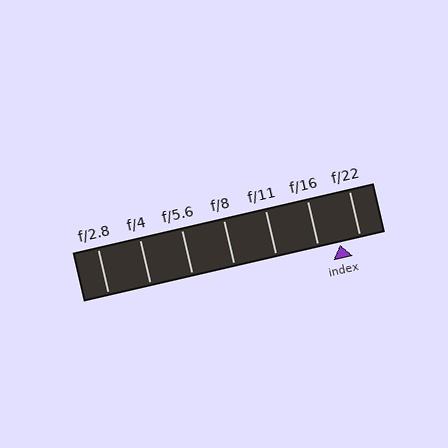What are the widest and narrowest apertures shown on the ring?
The widest aperture shown is f/2.8 and the narrowest is f/22.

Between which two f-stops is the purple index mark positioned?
The index mark is between f/16 and f/22.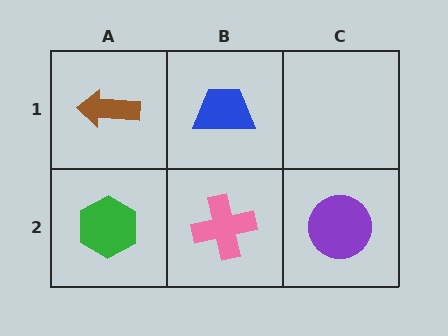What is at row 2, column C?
A purple circle.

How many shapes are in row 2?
3 shapes.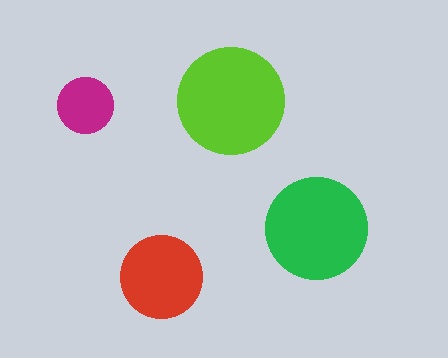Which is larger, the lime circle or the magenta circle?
The lime one.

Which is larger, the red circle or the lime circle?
The lime one.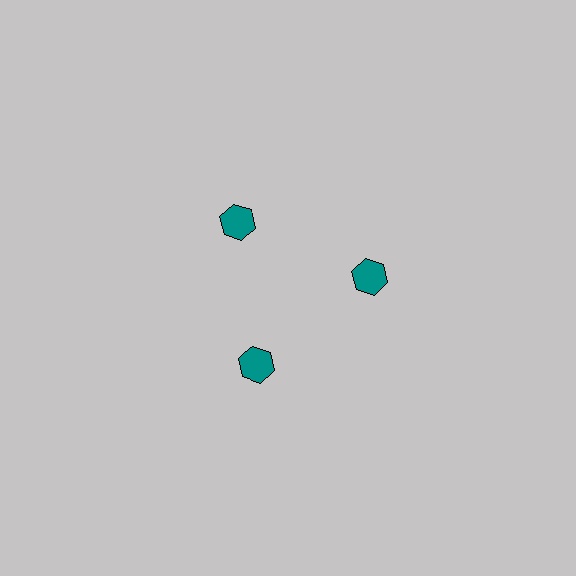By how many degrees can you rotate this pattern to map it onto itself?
The pattern maps onto itself every 120 degrees of rotation.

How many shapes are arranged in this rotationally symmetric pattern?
There are 3 shapes, arranged in 3 groups of 1.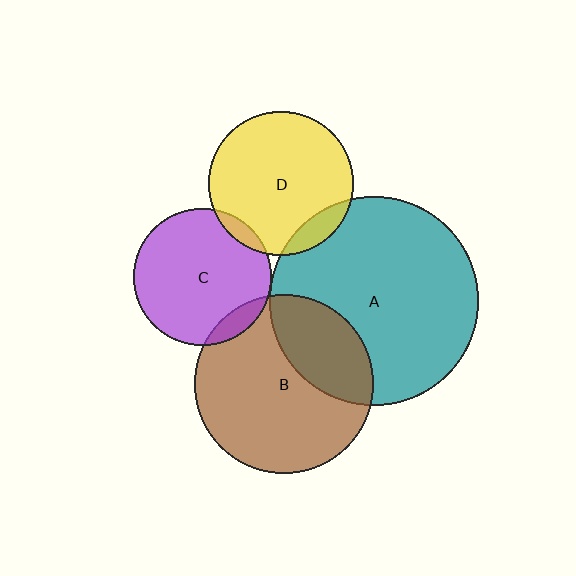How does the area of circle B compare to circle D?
Approximately 1.5 times.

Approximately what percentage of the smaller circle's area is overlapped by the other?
Approximately 5%.